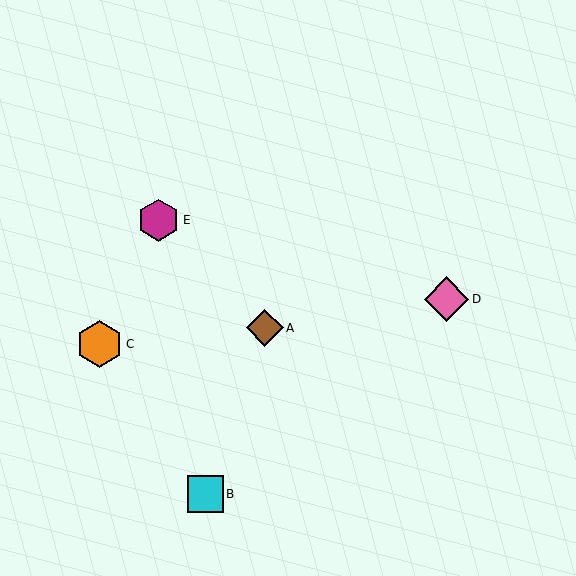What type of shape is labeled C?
Shape C is an orange hexagon.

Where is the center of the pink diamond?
The center of the pink diamond is at (447, 299).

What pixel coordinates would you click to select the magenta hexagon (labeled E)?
Click at (159, 220) to select the magenta hexagon E.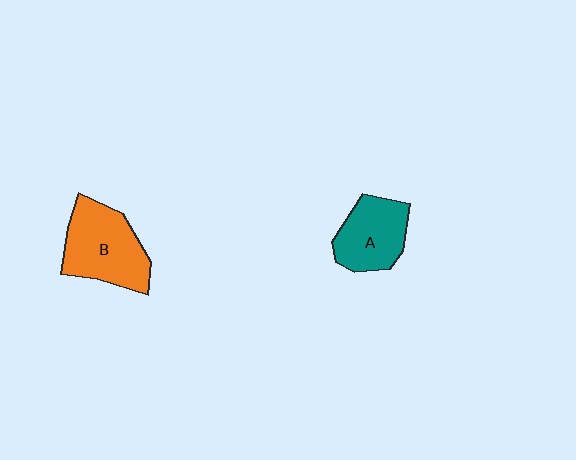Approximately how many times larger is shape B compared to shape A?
Approximately 1.3 times.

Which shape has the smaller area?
Shape A (teal).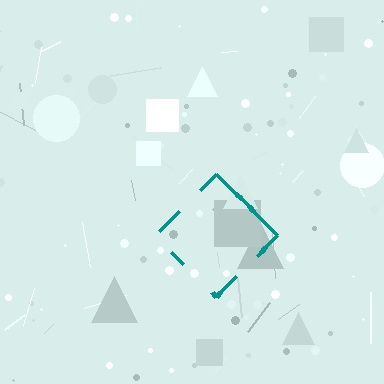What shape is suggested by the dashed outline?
The dashed outline suggests a diamond.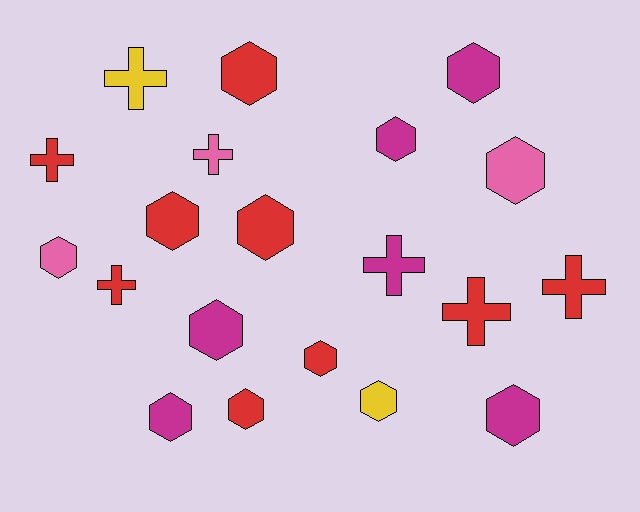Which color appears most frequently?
Red, with 9 objects.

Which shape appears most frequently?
Hexagon, with 13 objects.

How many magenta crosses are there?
There is 1 magenta cross.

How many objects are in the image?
There are 20 objects.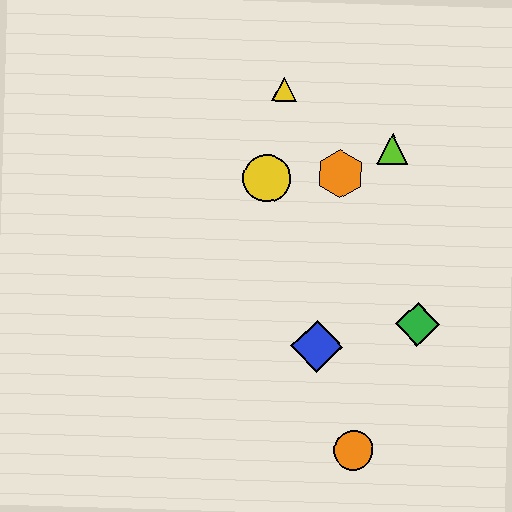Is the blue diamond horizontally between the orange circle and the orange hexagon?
No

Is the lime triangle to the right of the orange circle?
Yes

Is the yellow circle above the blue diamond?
Yes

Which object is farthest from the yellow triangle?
The orange circle is farthest from the yellow triangle.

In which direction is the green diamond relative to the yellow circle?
The green diamond is to the right of the yellow circle.